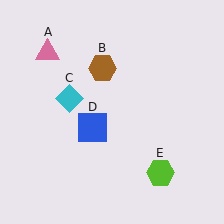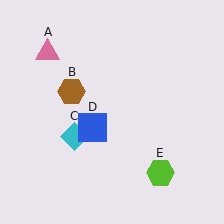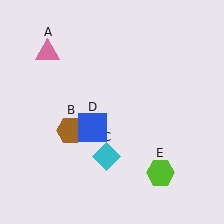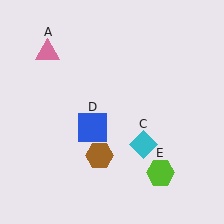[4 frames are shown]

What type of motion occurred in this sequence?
The brown hexagon (object B), cyan diamond (object C) rotated counterclockwise around the center of the scene.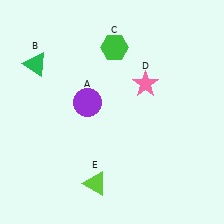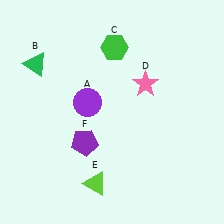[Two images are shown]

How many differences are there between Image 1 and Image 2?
There is 1 difference between the two images.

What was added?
A purple pentagon (F) was added in Image 2.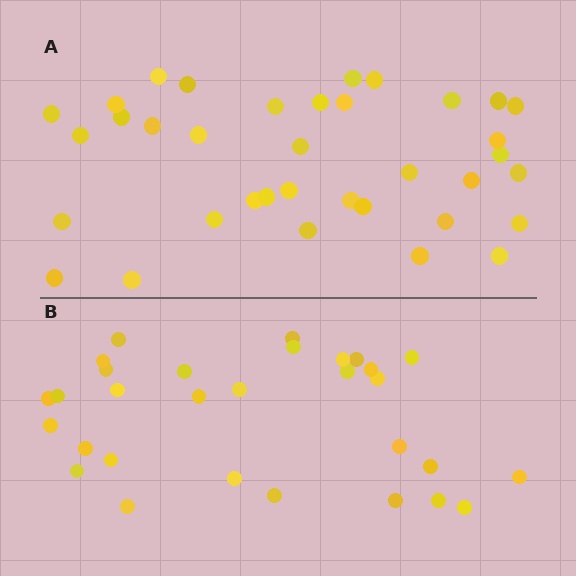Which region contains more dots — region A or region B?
Region A (the top region) has more dots.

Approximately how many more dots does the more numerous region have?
Region A has about 6 more dots than region B.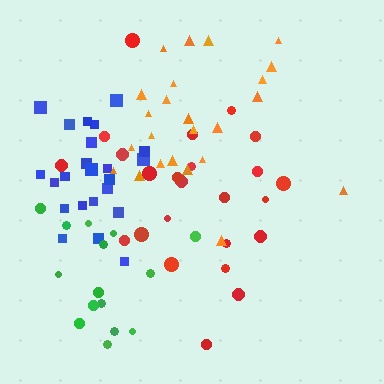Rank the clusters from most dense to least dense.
blue, green, orange, red.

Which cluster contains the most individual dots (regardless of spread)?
Red (24).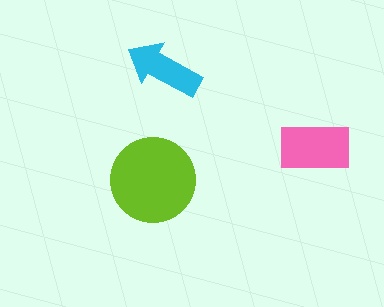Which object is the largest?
The lime circle.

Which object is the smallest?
The cyan arrow.